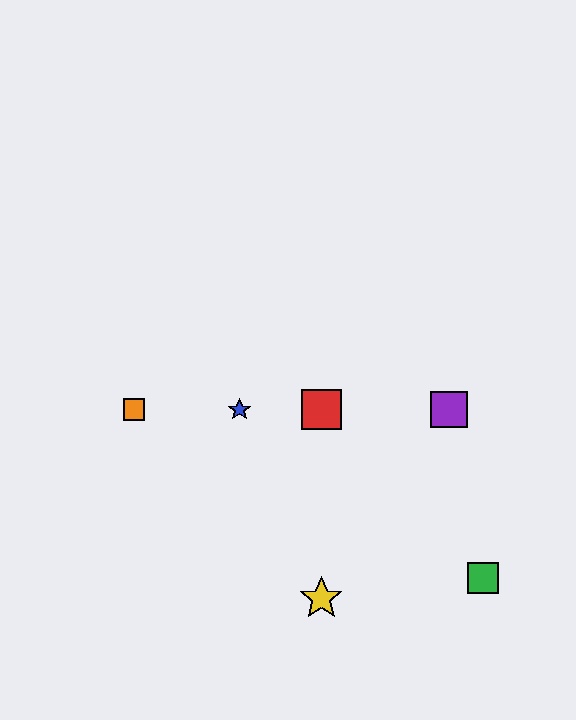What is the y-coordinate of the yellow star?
The yellow star is at y≈599.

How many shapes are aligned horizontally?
4 shapes (the red square, the blue star, the purple square, the orange square) are aligned horizontally.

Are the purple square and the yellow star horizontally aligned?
No, the purple square is at y≈410 and the yellow star is at y≈599.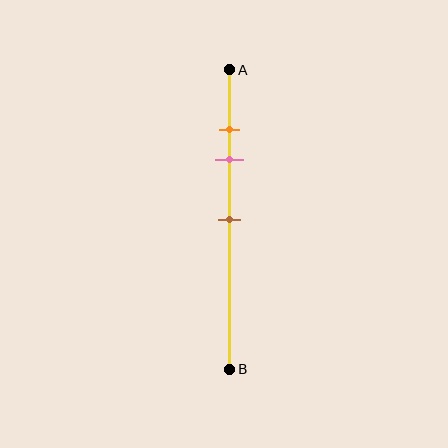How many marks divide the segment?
There are 3 marks dividing the segment.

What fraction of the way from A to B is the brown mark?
The brown mark is approximately 50% (0.5) of the way from A to B.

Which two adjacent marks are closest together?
The orange and pink marks are the closest adjacent pair.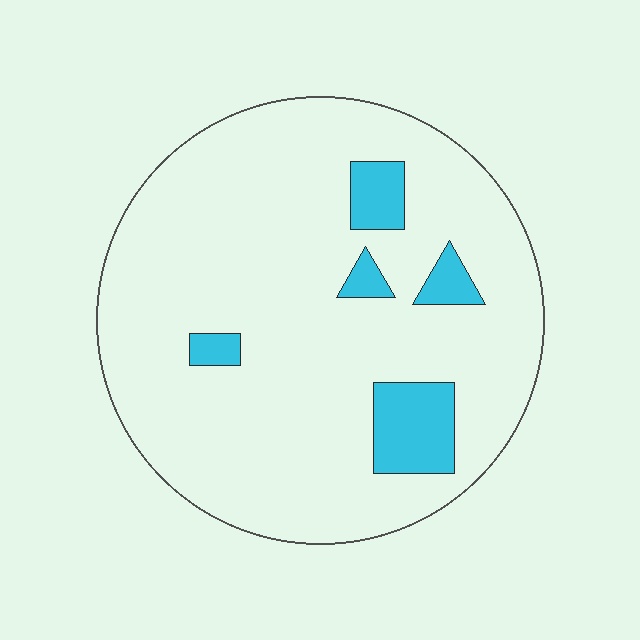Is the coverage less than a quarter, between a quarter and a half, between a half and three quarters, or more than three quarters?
Less than a quarter.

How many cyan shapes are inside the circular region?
5.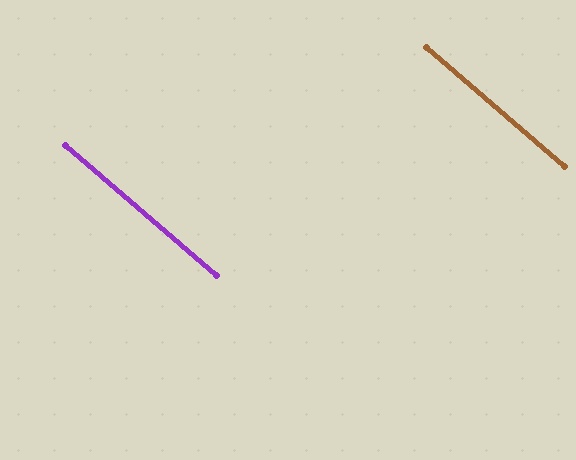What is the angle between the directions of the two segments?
Approximately 0 degrees.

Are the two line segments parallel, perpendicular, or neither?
Parallel — their directions differ by only 0.2°.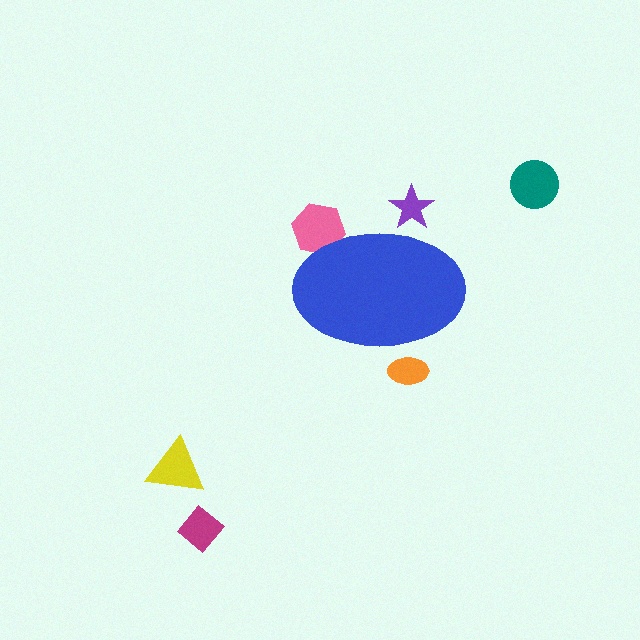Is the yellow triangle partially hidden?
No, the yellow triangle is fully visible.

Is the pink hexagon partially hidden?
Yes, the pink hexagon is partially hidden behind the blue ellipse.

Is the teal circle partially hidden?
No, the teal circle is fully visible.